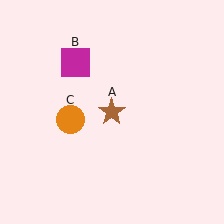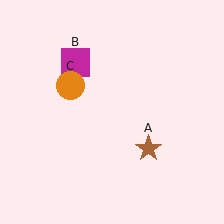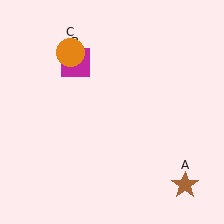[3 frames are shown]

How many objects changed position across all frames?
2 objects changed position: brown star (object A), orange circle (object C).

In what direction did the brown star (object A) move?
The brown star (object A) moved down and to the right.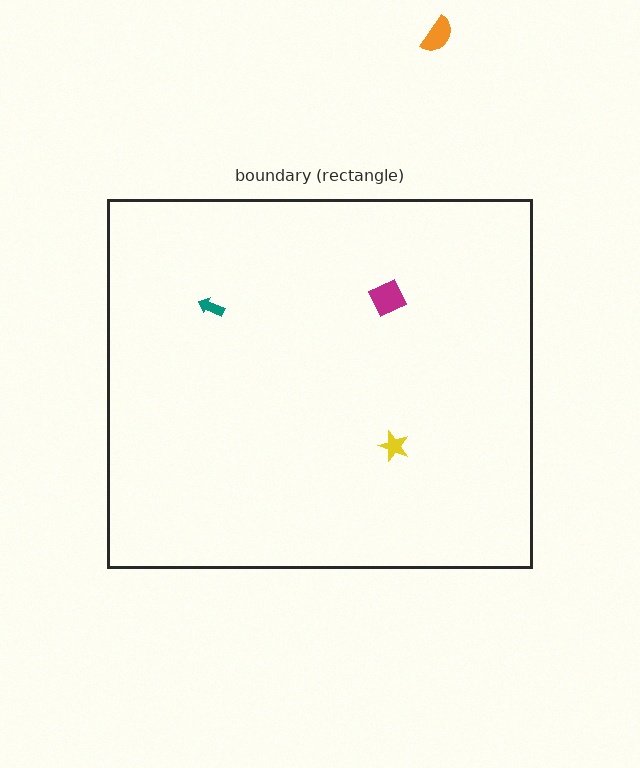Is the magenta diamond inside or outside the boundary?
Inside.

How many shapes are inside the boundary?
3 inside, 1 outside.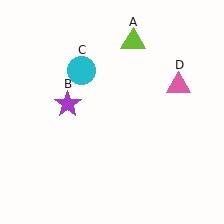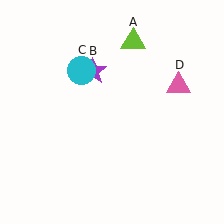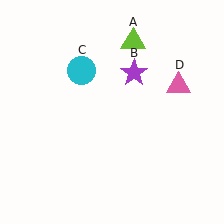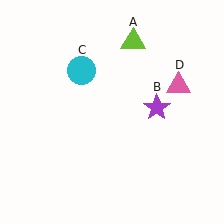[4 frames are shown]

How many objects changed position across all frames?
1 object changed position: purple star (object B).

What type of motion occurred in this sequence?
The purple star (object B) rotated clockwise around the center of the scene.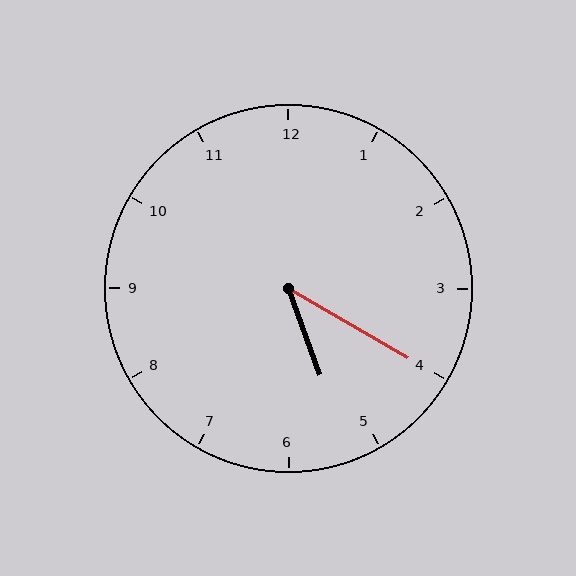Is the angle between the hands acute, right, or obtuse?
It is acute.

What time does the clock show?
5:20.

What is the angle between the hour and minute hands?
Approximately 40 degrees.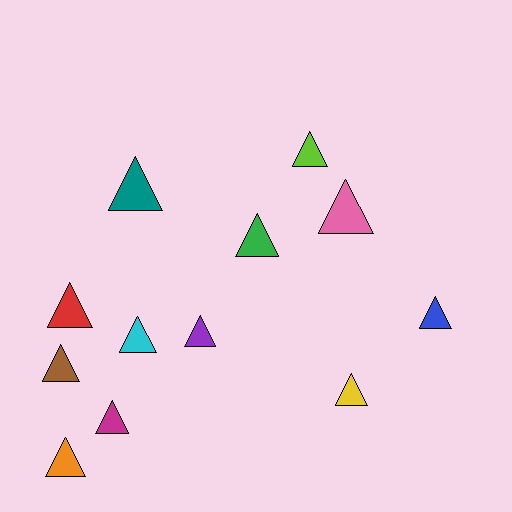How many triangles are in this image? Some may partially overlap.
There are 12 triangles.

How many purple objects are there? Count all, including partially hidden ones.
There is 1 purple object.